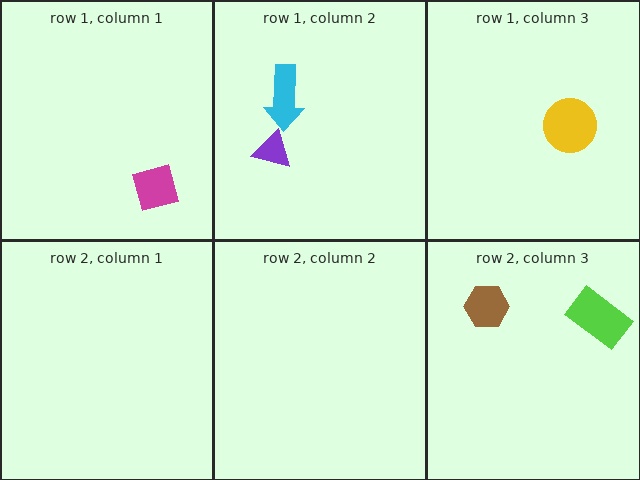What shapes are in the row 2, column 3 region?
The lime rectangle, the brown hexagon.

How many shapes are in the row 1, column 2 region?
2.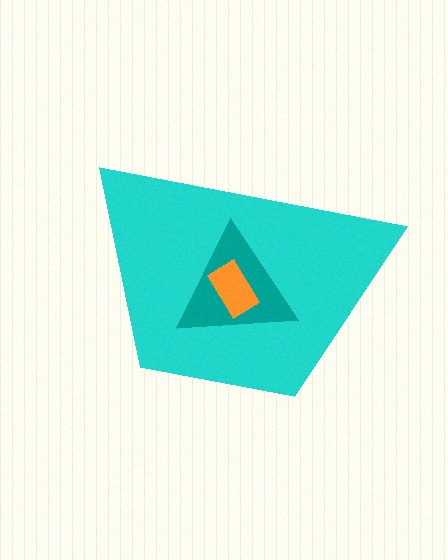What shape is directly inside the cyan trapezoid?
The teal triangle.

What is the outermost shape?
The cyan trapezoid.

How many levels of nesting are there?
3.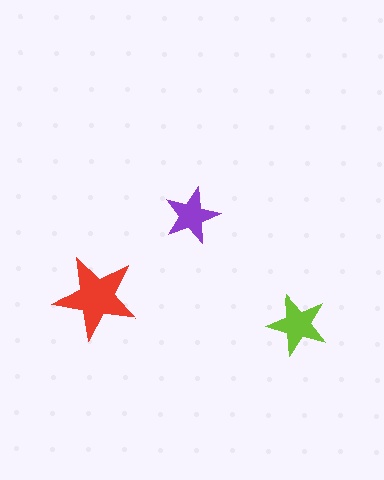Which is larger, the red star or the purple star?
The red one.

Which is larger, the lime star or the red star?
The red one.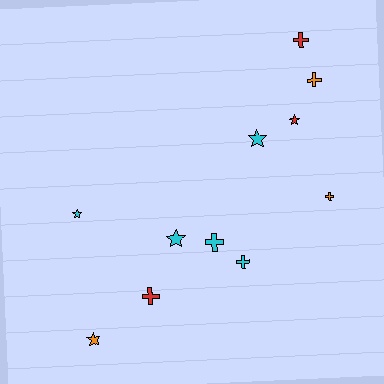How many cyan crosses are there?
There are 2 cyan crosses.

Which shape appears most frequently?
Cross, with 6 objects.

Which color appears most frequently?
Cyan, with 5 objects.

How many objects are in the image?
There are 11 objects.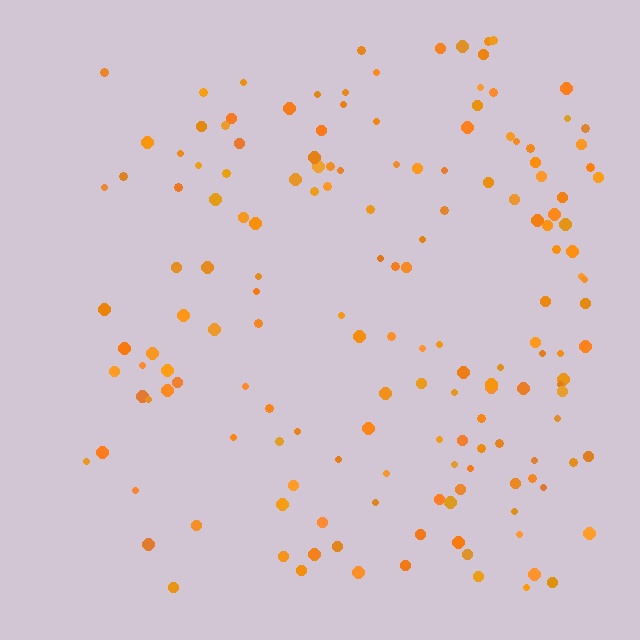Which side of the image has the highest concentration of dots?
The right.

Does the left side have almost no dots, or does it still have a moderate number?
Still a moderate number, just noticeably fewer than the right.